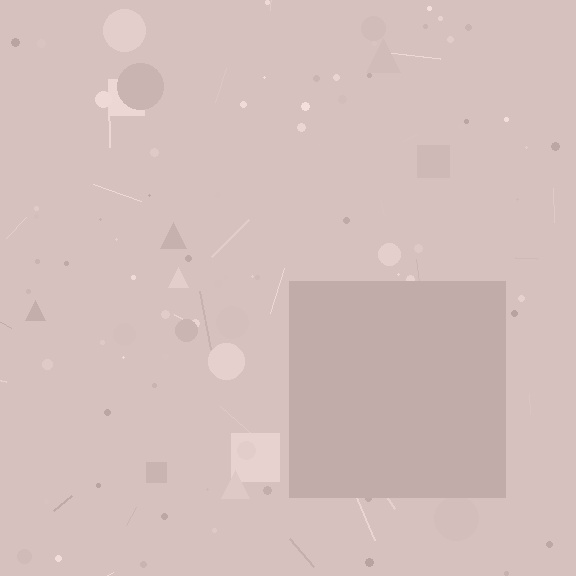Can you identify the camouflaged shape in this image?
The camouflaged shape is a square.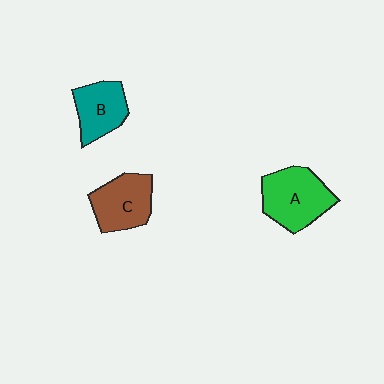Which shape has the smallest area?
Shape B (teal).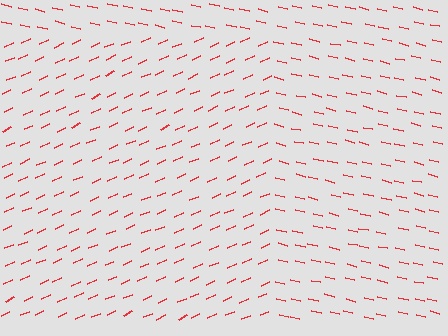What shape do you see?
I see a rectangle.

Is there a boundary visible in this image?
Yes, there is a texture boundary formed by a change in line orientation.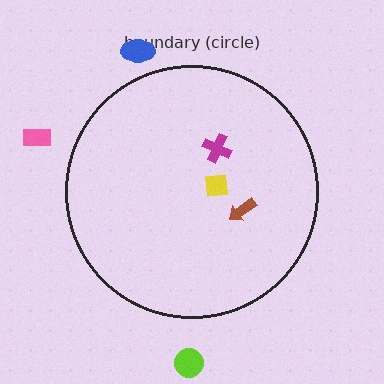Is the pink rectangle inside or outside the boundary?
Outside.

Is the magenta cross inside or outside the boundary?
Inside.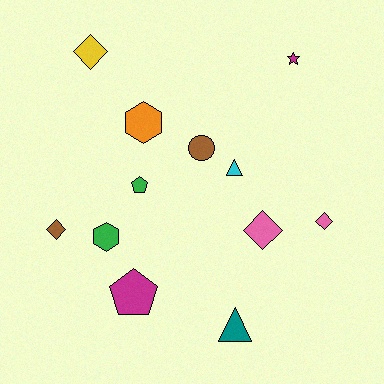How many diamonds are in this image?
There are 4 diamonds.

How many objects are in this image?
There are 12 objects.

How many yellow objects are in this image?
There is 1 yellow object.